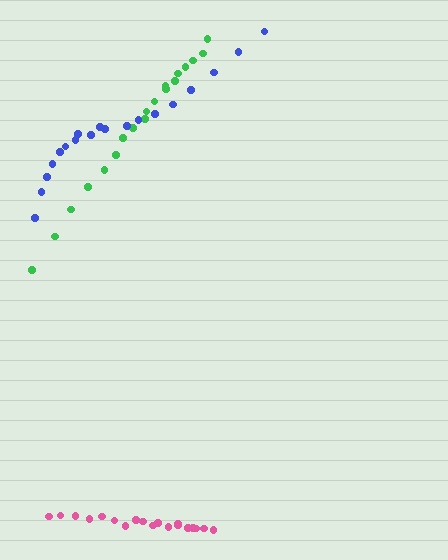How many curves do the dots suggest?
There are 3 distinct paths.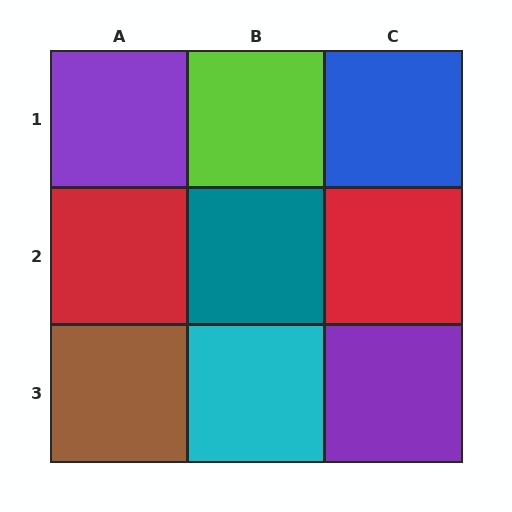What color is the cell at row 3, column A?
Brown.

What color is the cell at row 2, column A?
Red.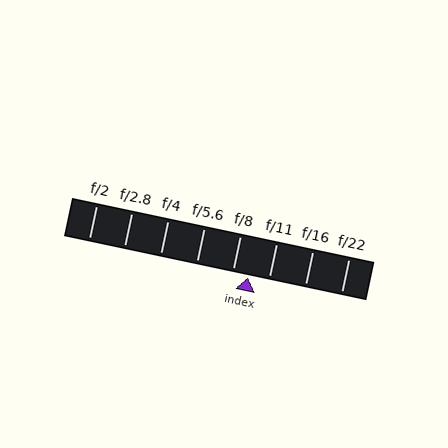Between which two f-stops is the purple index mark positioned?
The index mark is between f/8 and f/11.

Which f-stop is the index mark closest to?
The index mark is closest to f/8.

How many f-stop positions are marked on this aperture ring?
There are 8 f-stop positions marked.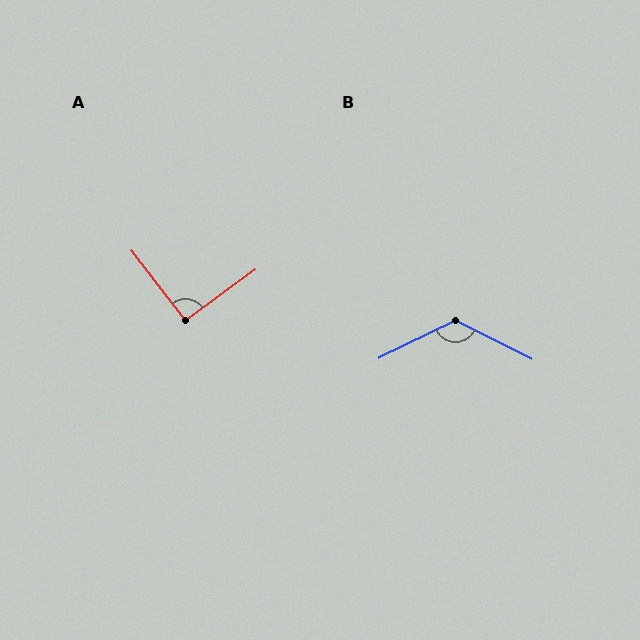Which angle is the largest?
B, at approximately 127 degrees.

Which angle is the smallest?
A, at approximately 91 degrees.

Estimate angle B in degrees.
Approximately 127 degrees.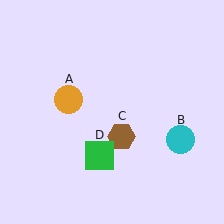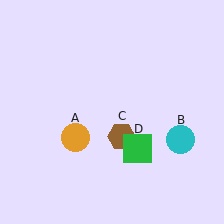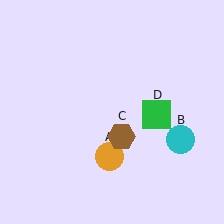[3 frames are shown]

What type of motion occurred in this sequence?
The orange circle (object A), green square (object D) rotated counterclockwise around the center of the scene.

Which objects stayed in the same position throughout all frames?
Cyan circle (object B) and brown hexagon (object C) remained stationary.